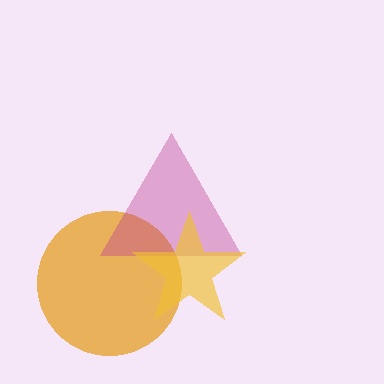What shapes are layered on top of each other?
The layered shapes are: an orange circle, a magenta triangle, a yellow star.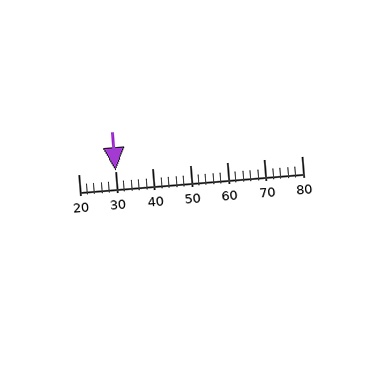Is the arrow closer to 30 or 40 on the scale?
The arrow is closer to 30.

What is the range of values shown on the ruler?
The ruler shows values from 20 to 80.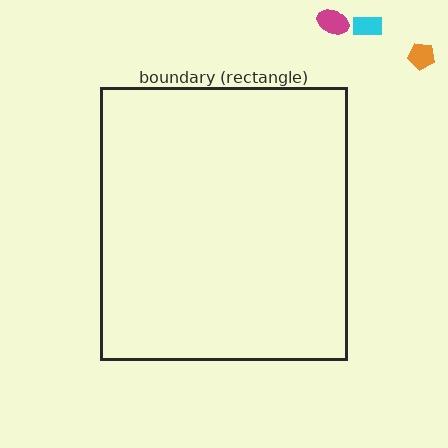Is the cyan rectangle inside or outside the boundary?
Outside.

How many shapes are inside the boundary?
0 inside, 3 outside.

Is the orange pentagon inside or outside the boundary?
Outside.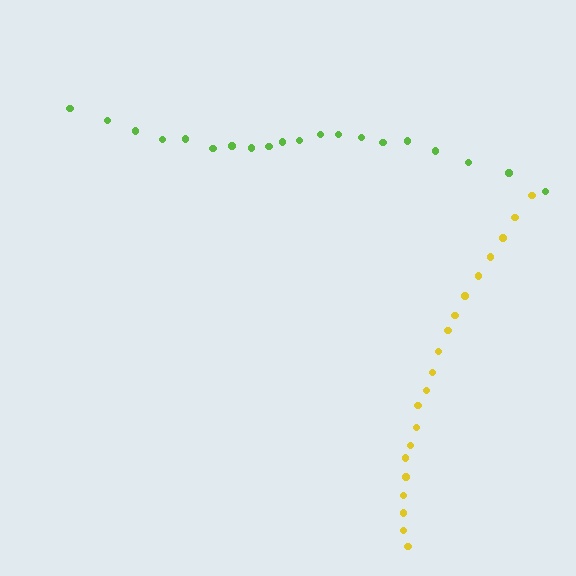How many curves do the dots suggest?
There are 2 distinct paths.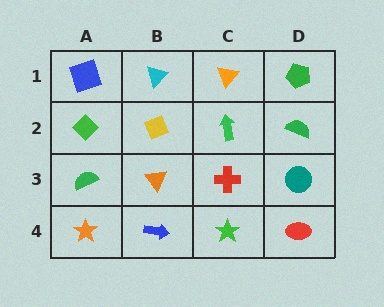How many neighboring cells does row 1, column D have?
2.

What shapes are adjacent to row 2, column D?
A green pentagon (row 1, column D), a teal circle (row 3, column D), a green arrow (row 2, column C).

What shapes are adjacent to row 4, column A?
A green semicircle (row 3, column A), a blue arrow (row 4, column B).